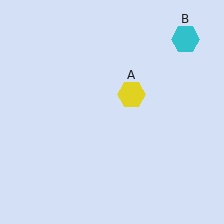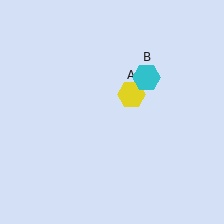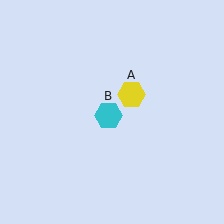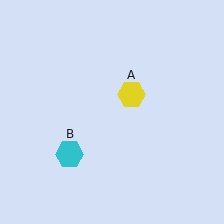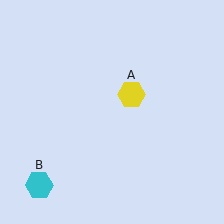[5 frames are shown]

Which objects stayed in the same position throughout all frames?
Yellow hexagon (object A) remained stationary.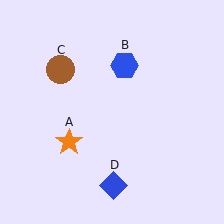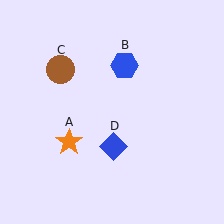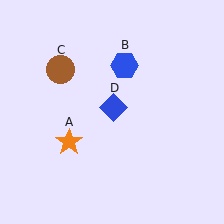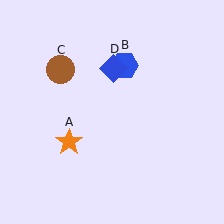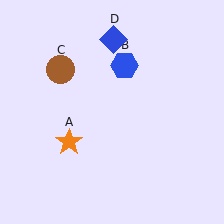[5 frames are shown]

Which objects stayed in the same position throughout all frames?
Orange star (object A) and blue hexagon (object B) and brown circle (object C) remained stationary.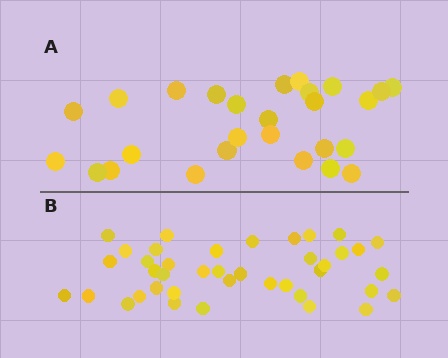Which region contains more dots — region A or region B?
Region B (the bottom region) has more dots.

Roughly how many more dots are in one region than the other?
Region B has approximately 15 more dots than region A.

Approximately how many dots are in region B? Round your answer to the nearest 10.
About 40 dots.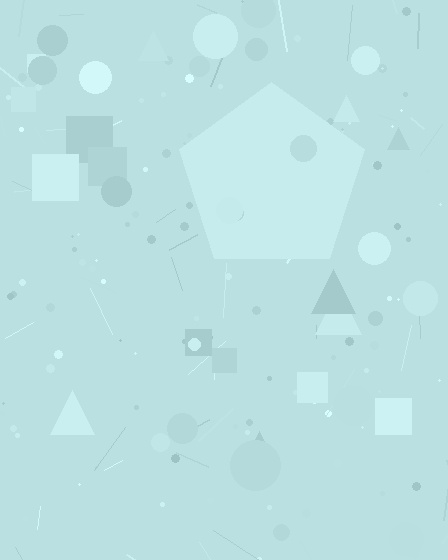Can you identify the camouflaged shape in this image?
The camouflaged shape is a pentagon.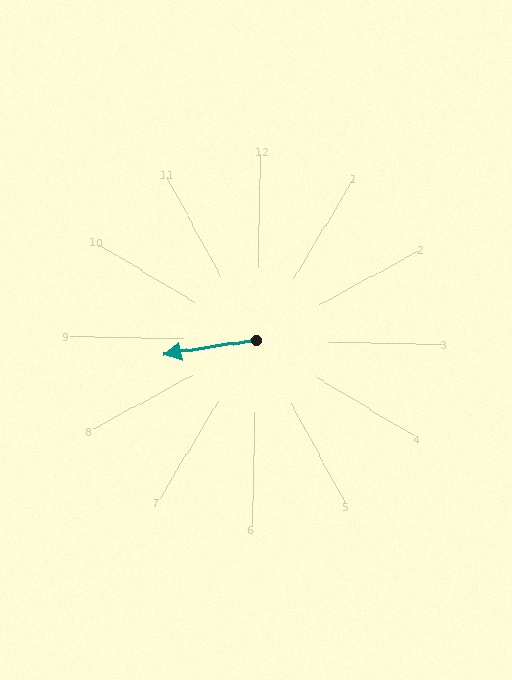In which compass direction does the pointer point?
West.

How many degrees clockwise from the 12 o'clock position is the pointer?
Approximately 260 degrees.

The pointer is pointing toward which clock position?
Roughly 9 o'clock.